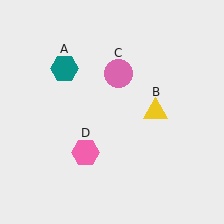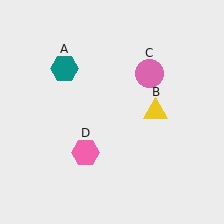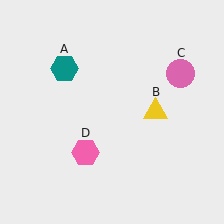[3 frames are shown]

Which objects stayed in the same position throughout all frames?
Teal hexagon (object A) and yellow triangle (object B) and pink hexagon (object D) remained stationary.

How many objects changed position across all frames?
1 object changed position: pink circle (object C).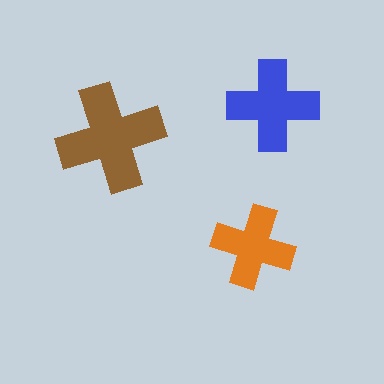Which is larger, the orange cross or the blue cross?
The blue one.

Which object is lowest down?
The orange cross is bottommost.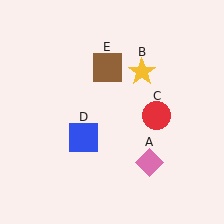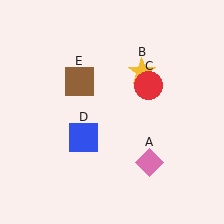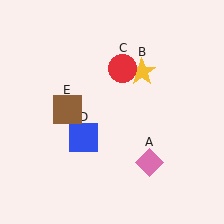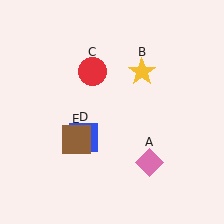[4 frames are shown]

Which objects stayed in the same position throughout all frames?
Pink diamond (object A) and yellow star (object B) and blue square (object D) remained stationary.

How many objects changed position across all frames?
2 objects changed position: red circle (object C), brown square (object E).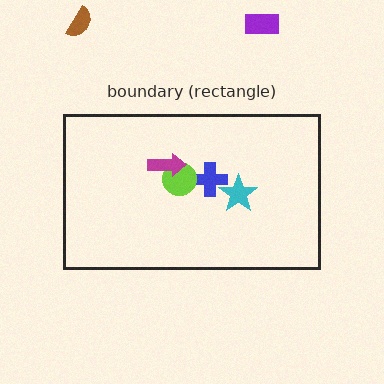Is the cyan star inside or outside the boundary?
Inside.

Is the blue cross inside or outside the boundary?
Inside.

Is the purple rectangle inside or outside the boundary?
Outside.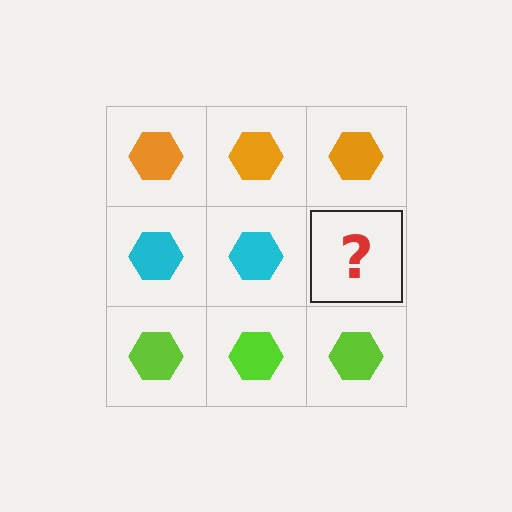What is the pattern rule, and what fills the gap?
The rule is that each row has a consistent color. The gap should be filled with a cyan hexagon.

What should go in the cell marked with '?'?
The missing cell should contain a cyan hexagon.